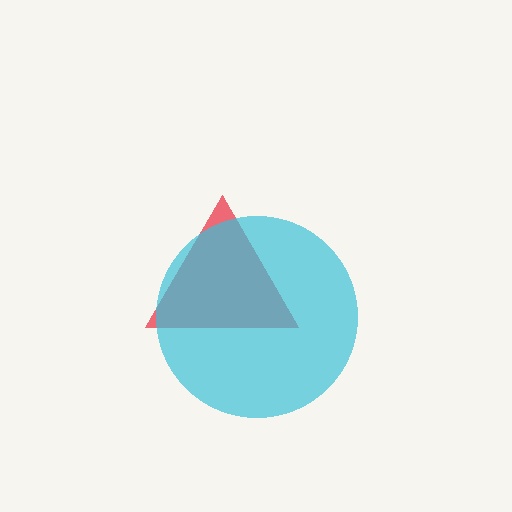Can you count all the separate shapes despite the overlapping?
Yes, there are 2 separate shapes.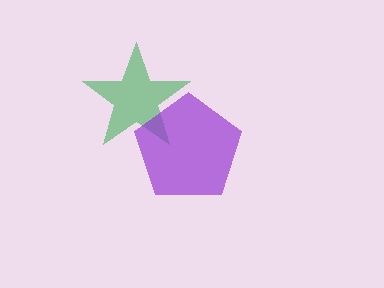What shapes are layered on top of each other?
The layered shapes are: a green star, a purple pentagon.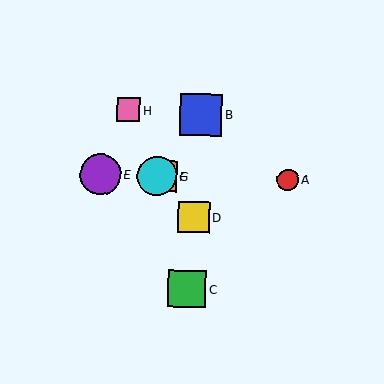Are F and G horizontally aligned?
Yes, both are at y≈176.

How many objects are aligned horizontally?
4 objects (A, E, F, G) are aligned horizontally.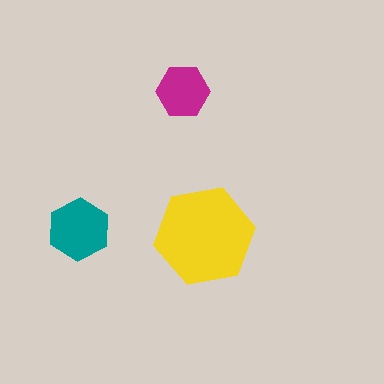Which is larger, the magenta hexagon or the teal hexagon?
The teal one.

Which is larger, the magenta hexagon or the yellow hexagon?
The yellow one.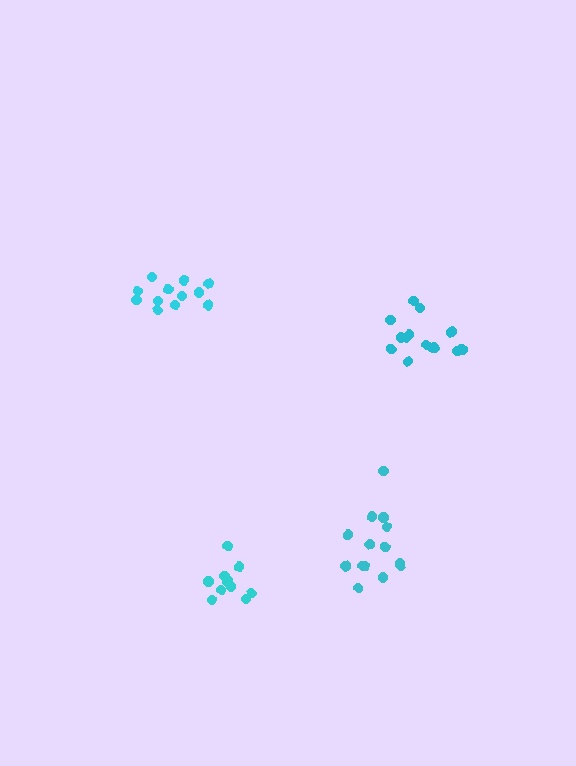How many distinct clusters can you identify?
There are 4 distinct clusters.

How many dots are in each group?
Group 1: 11 dots, Group 2: 14 dots, Group 3: 12 dots, Group 4: 14 dots (51 total).